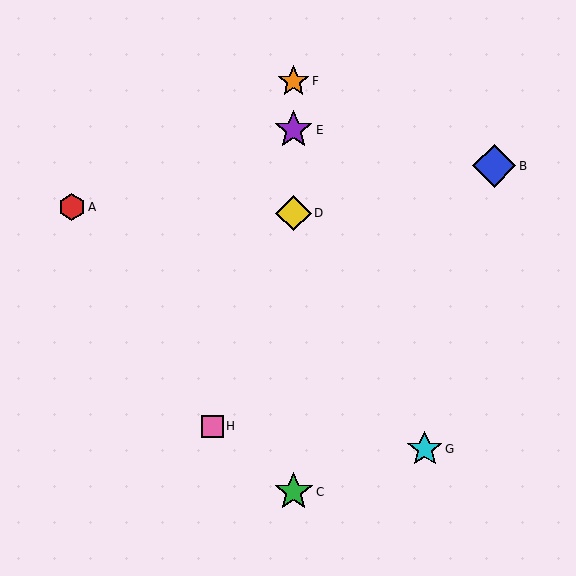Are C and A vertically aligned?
No, C is at x≈294 and A is at x≈72.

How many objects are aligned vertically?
4 objects (C, D, E, F) are aligned vertically.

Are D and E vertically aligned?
Yes, both are at x≈294.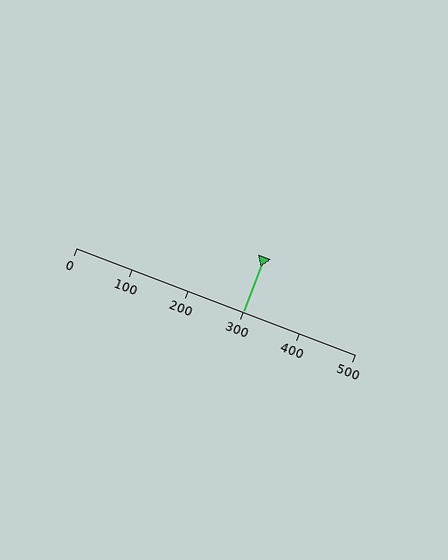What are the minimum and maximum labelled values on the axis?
The axis runs from 0 to 500.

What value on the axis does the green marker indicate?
The marker indicates approximately 300.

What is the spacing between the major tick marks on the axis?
The major ticks are spaced 100 apart.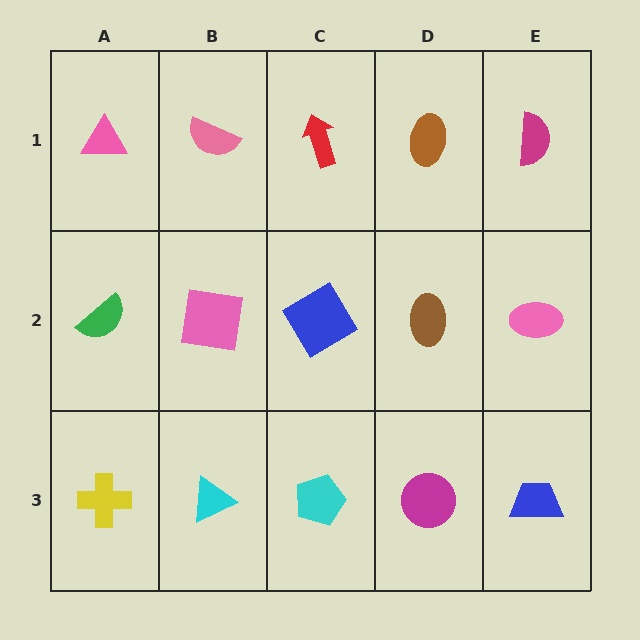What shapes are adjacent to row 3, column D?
A brown ellipse (row 2, column D), a cyan pentagon (row 3, column C), a blue trapezoid (row 3, column E).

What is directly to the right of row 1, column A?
A pink semicircle.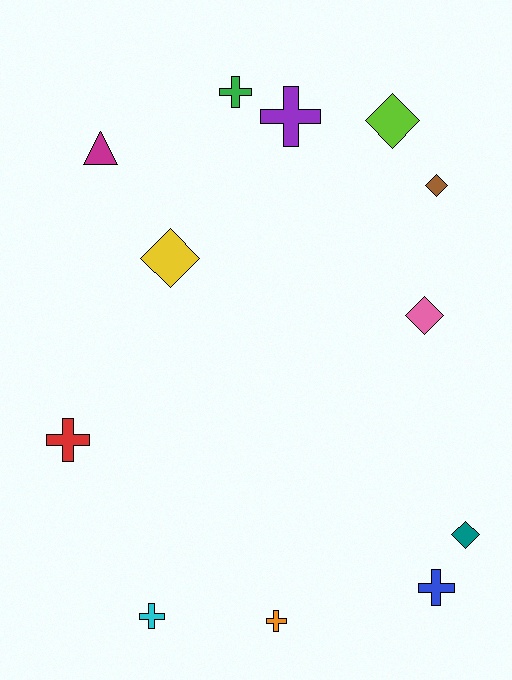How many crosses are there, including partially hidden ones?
There are 6 crosses.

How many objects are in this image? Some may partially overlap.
There are 12 objects.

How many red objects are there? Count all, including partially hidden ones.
There is 1 red object.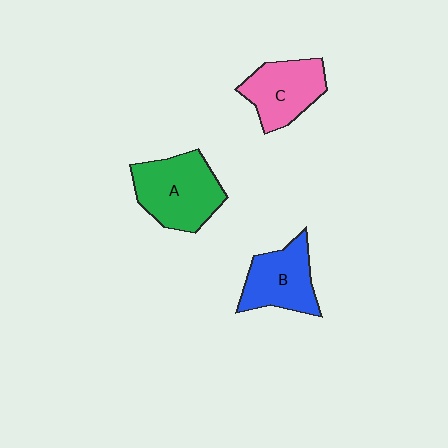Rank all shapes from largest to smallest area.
From largest to smallest: A (green), C (pink), B (blue).